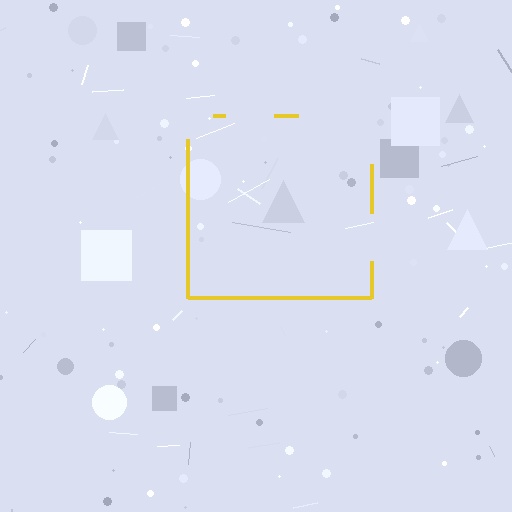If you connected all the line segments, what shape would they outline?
They would outline a square.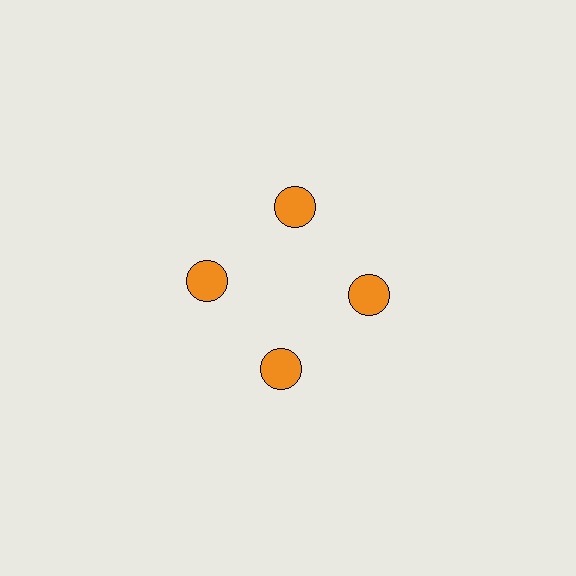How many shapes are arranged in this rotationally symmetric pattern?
There are 4 shapes, arranged in 4 groups of 1.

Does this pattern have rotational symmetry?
Yes, this pattern has 4-fold rotational symmetry. It looks the same after rotating 90 degrees around the center.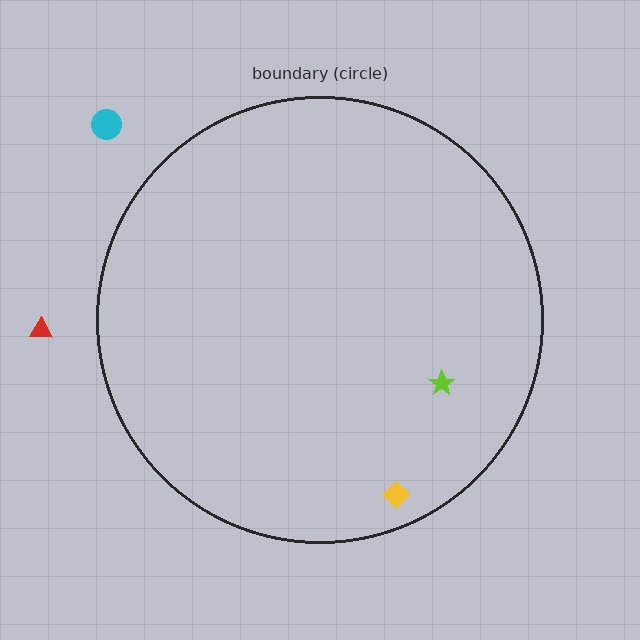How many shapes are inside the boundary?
2 inside, 2 outside.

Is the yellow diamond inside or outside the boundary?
Inside.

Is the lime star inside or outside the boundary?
Inside.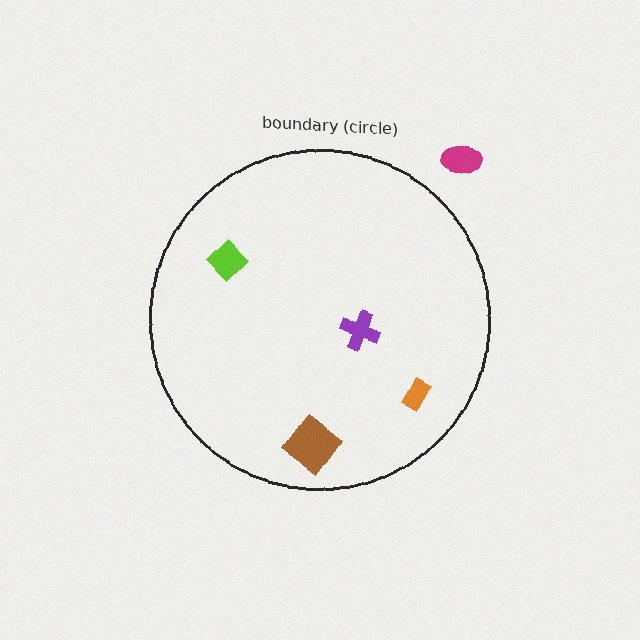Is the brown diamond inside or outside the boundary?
Inside.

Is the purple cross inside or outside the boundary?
Inside.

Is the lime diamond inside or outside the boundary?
Inside.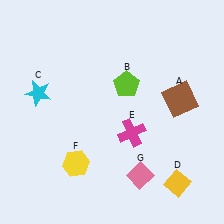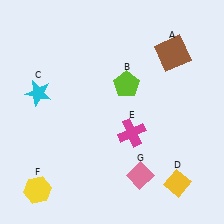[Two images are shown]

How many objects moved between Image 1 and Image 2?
2 objects moved between the two images.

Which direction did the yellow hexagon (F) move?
The yellow hexagon (F) moved left.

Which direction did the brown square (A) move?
The brown square (A) moved up.